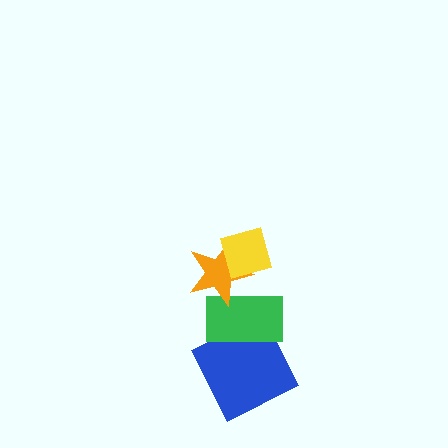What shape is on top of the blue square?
The green rectangle is on top of the blue square.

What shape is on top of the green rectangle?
The orange star is on top of the green rectangle.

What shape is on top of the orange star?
The yellow diamond is on top of the orange star.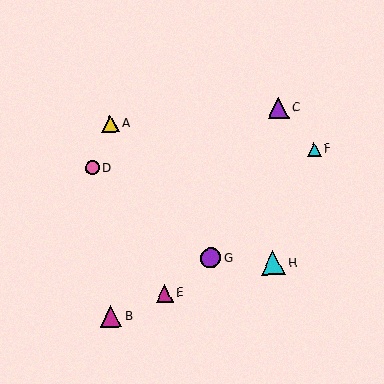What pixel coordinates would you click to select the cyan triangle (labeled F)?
Click at (314, 149) to select the cyan triangle F.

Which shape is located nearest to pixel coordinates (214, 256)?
The purple circle (labeled G) at (211, 258) is nearest to that location.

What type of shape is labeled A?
Shape A is a yellow triangle.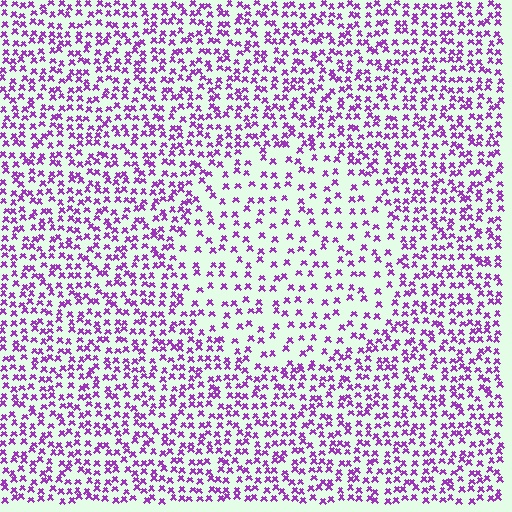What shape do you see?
I see a circle.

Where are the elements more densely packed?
The elements are more densely packed outside the circle boundary.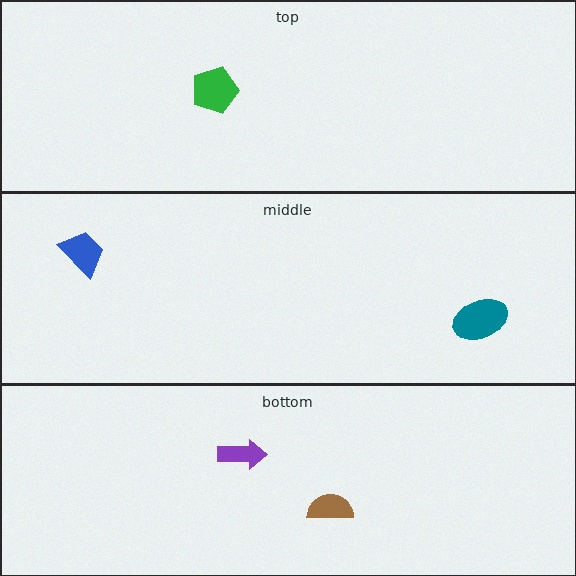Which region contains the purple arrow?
The bottom region.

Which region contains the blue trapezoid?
The middle region.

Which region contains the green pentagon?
The top region.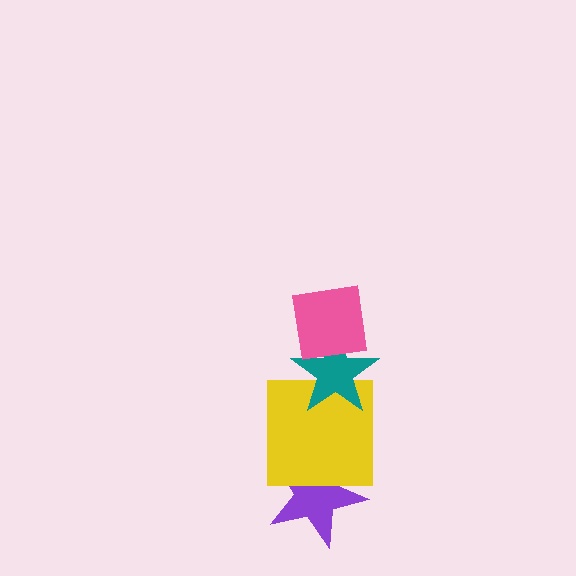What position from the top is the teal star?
The teal star is 2nd from the top.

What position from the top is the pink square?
The pink square is 1st from the top.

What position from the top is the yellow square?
The yellow square is 3rd from the top.